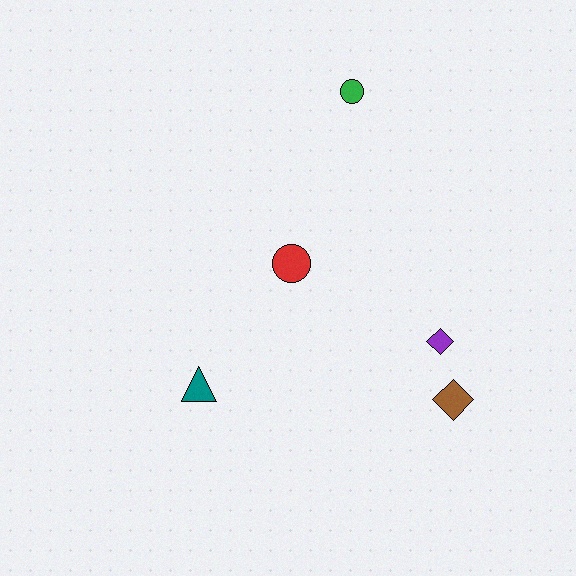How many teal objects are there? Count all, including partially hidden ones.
There is 1 teal object.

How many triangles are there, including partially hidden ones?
There is 1 triangle.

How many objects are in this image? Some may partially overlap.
There are 5 objects.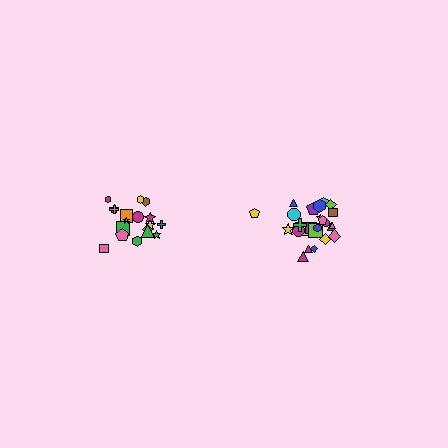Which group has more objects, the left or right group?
The right group.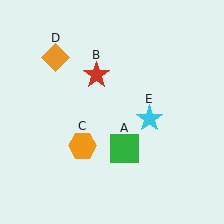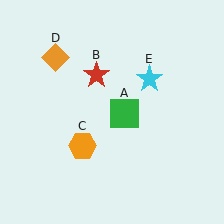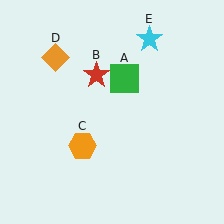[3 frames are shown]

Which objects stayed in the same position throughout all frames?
Red star (object B) and orange hexagon (object C) and orange diamond (object D) remained stationary.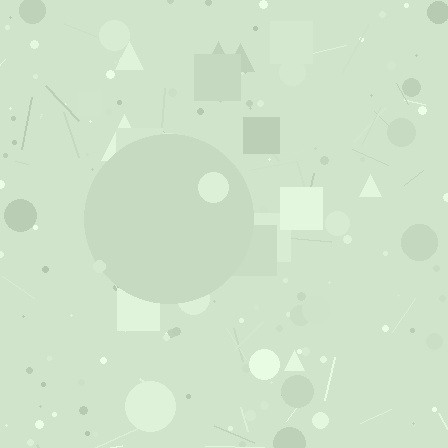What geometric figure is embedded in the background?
A circle is embedded in the background.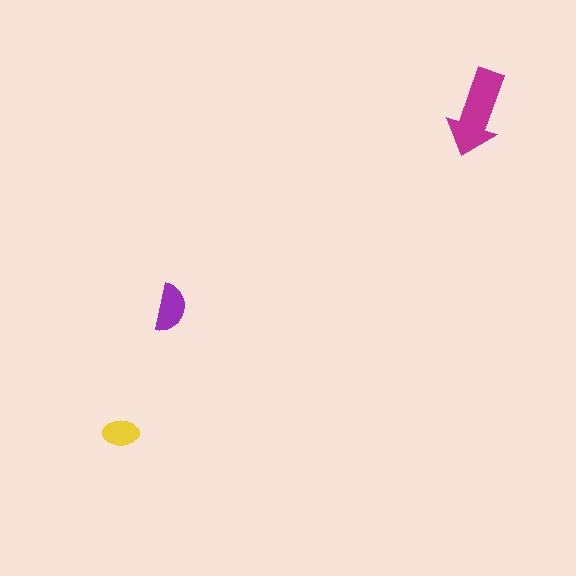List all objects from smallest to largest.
The yellow ellipse, the purple semicircle, the magenta arrow.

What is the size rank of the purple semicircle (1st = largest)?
2nd.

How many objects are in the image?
There are 3 objects in the image.